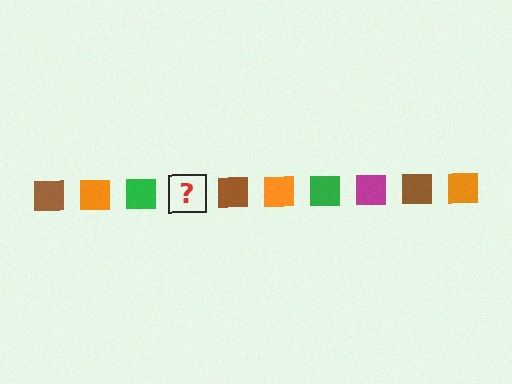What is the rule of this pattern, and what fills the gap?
The rule is that the pattern cycles through brown, orange, green, magenta squares. The gap should be filled with a magenta square.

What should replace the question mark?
The question mark should be replaced with a magenta square.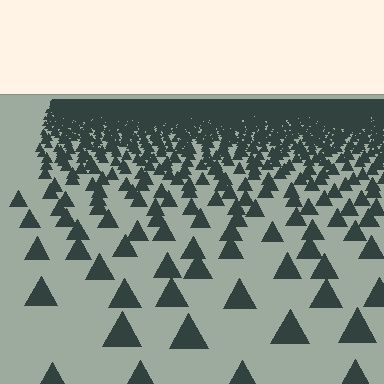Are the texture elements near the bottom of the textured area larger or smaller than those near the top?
Larger. Near the bottom, elements are closer to the viewer and appear at a bigger on-screen size.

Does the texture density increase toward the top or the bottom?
Density increases toward the top.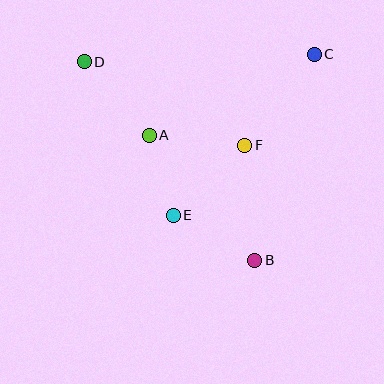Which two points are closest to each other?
Points A and E are closest to each other.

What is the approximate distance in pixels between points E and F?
The distance between E and F is approximately 100 pixels.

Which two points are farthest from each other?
Points B and D are farthest from each other.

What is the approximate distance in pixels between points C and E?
The distance between C and E is approximately 214 pixels.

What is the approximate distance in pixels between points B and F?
The distance between B and F is approximately 115 pixels.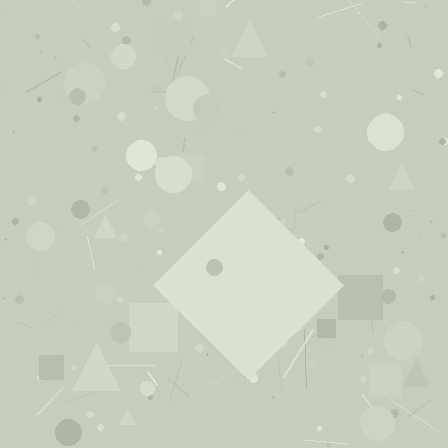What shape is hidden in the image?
A diamond is hidden in the image.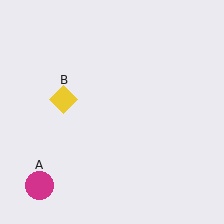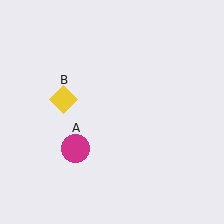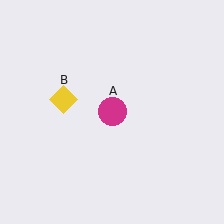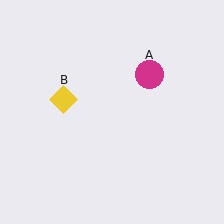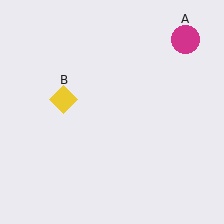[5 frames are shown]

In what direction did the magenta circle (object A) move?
The magenta circle (object A) moved up and to the right.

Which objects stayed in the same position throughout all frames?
Yellow diamond (object B) remained stationary.